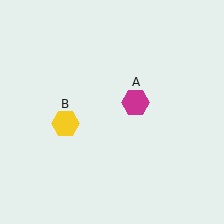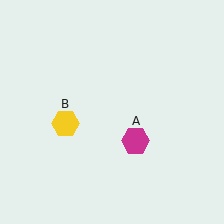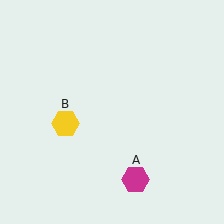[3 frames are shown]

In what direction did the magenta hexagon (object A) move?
The magenta hexagon (object A) moved down.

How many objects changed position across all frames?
1 object changed position: magenta hexagon (object A).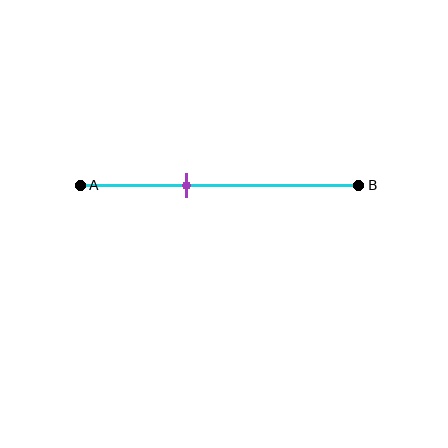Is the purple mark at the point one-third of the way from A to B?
No, the mark is at about 40% from A, not at the 33% one-third point.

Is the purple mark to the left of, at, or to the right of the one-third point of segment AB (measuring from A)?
The purple mark is to the right of the one-third point of segment AB.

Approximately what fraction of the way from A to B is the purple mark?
The purple mark is approximately 40% of the way from A to B.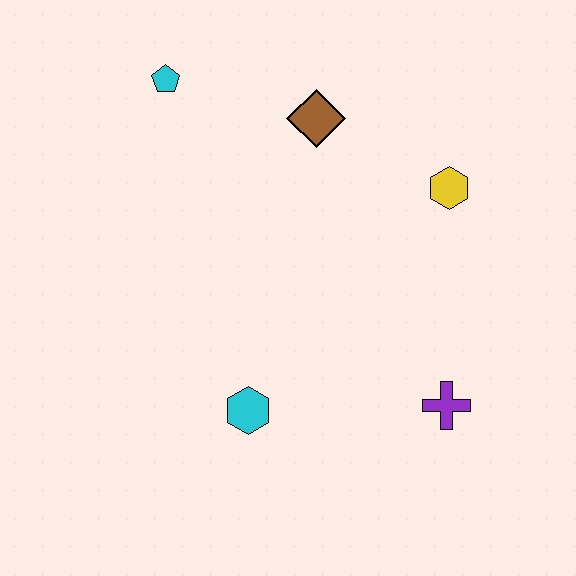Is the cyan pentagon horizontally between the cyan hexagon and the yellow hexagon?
No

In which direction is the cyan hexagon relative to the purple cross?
The cyan hexagon is to the left of the purple cross.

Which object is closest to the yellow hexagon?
The brown diamond is closest to the yellow hexagon.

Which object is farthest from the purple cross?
The cyan pentagon is farthest from the purple cross.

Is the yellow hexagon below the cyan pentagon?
Yes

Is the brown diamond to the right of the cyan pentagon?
Yes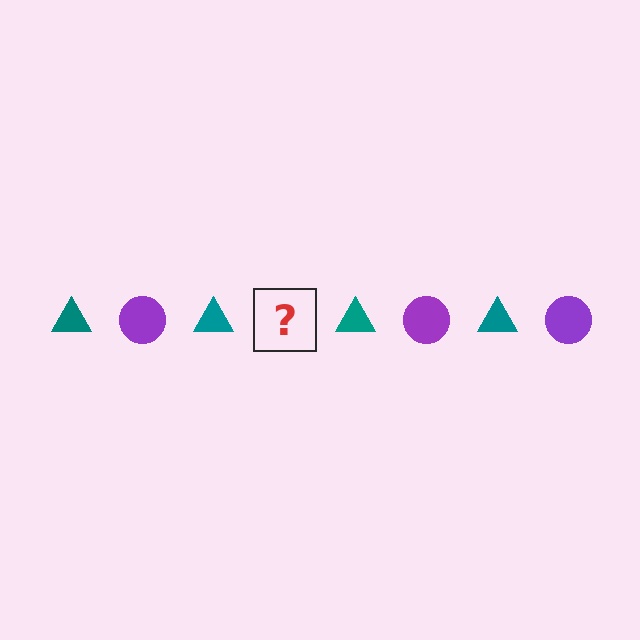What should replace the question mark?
The question mark should be replaced with a purple circle.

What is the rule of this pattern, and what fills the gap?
The rule is that the pattern alternates between teal triangle and purple circle. The gap should be filled with a purple circle.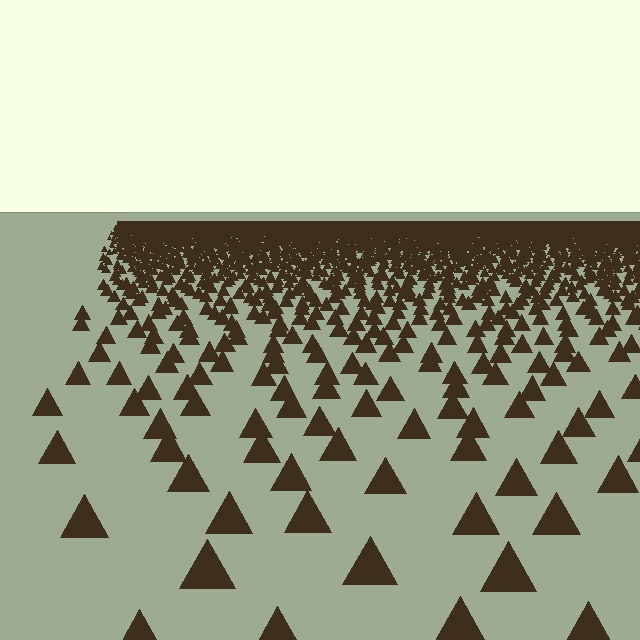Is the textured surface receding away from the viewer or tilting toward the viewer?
The surface is receding away from the viewer. Texture elements get smaller and denser toward the top.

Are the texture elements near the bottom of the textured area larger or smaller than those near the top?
Larger. Near the bottom, elements are closer to the viewer and appear at a bigger on-screen size.